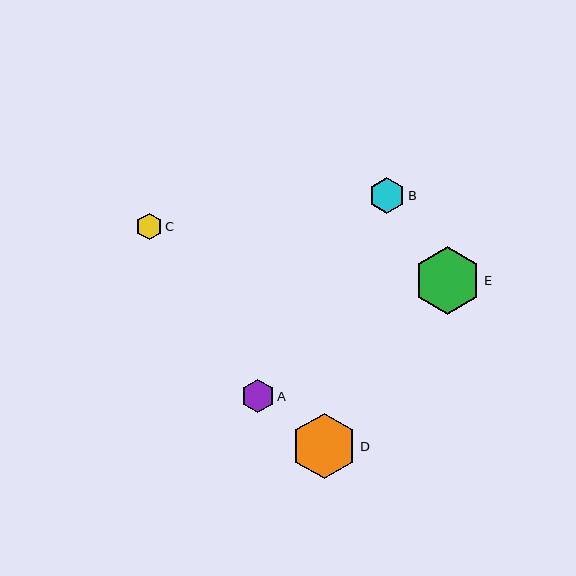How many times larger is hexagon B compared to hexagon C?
Hexagon B is approximately 1.4 times the size of hexagon C.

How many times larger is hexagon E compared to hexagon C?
Hexagon E is approximately 2.6 times the size of hexagon C.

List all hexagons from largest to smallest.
From largest to smallest: E, D, B, A, C.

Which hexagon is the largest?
Hexagon E is the largest with a size of approximately 68 pixels.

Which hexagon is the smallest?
Hexagon C is the smallest with a size of approximately 26 pixels.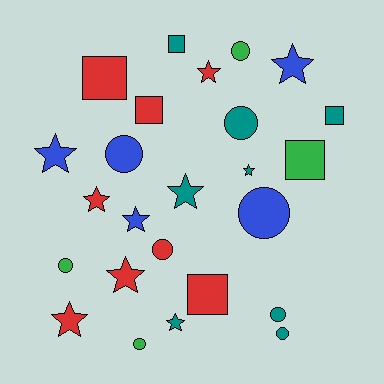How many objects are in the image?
There are 25 objects.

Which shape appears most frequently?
Star, with 10 objects.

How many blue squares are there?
There are no blue squares.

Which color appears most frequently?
Red, with 8 objects.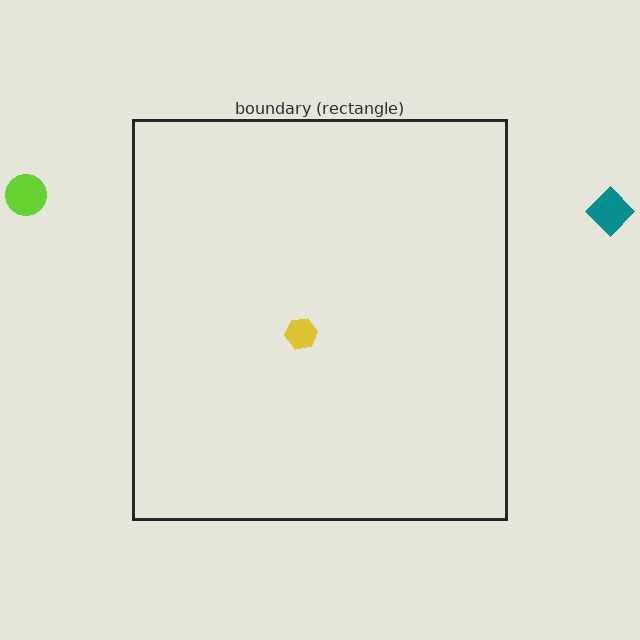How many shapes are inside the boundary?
1 inside, 2 outside.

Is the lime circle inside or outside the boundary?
Outside.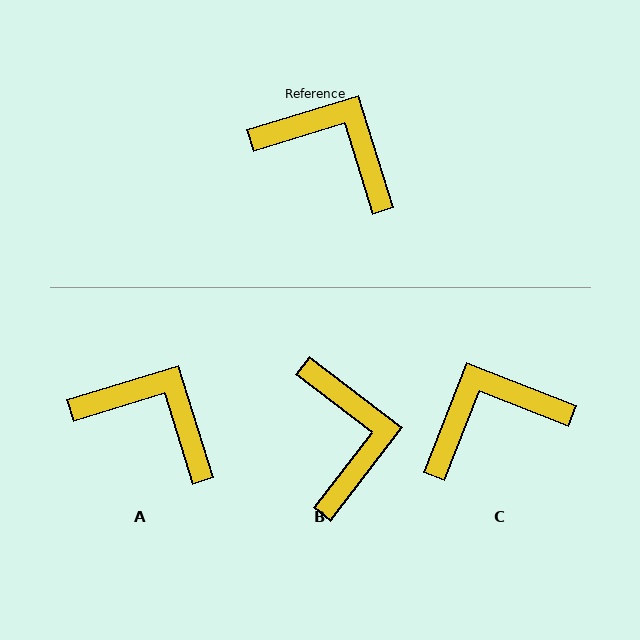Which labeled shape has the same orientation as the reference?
A.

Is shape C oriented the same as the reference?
No, it is off by about 52 degrees.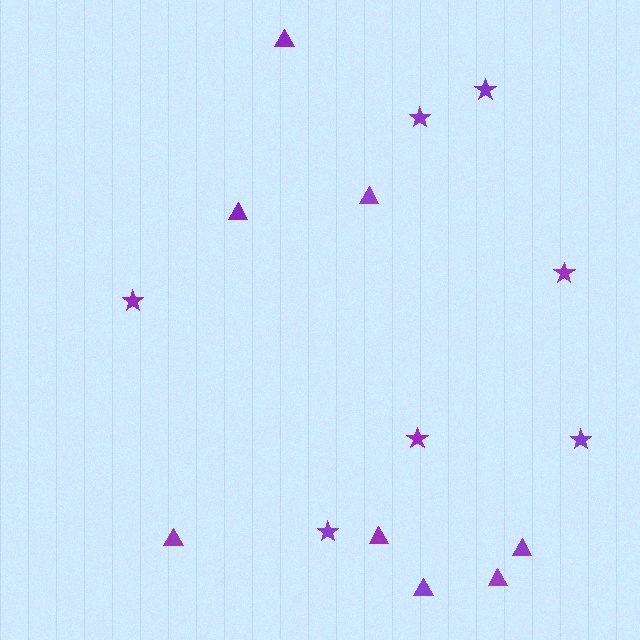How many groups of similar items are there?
There are 2 groups: one group of stars (7) and one group of triangles (8).